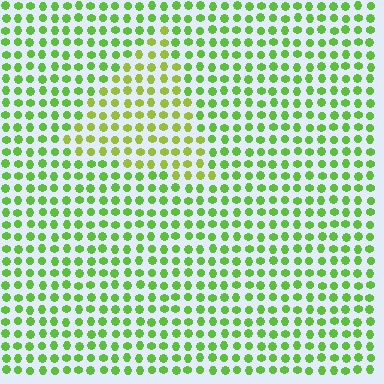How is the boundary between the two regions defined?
The boundary is defined purely by a slight shift in hue (about 26 degrees). Spacing, size, and orientation are identical on both sides.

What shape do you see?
I see a triangle.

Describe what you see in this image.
The image is filled with small lime elements in a uniform arrangement. A triangle-shaped region is visible where the elements are tinted to a slightly different hue, forming a subtle color boundary.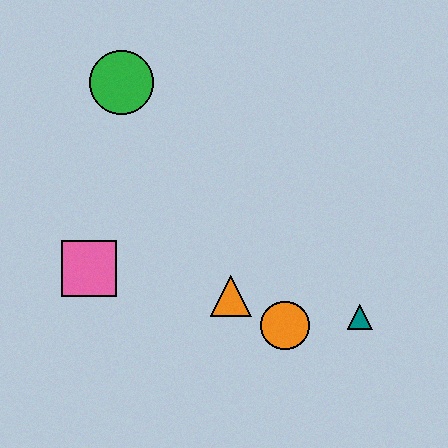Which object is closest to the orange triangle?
The orange circle is closest to the orange triangle.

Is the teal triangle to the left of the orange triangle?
No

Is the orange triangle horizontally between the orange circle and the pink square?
Yes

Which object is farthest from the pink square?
The teal triangle is farthest from the pink square.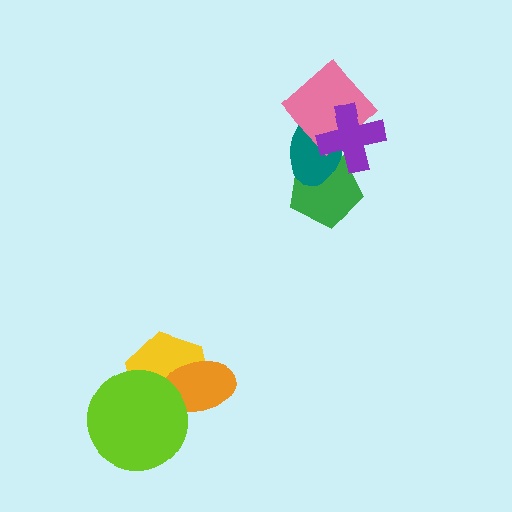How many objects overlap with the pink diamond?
2 objects overlap with the pink diamond.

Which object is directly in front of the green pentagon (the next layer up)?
The teal ellipse is directly in front of the green pentagon.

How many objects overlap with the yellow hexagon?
2 objects overlap with the yellow hexagon.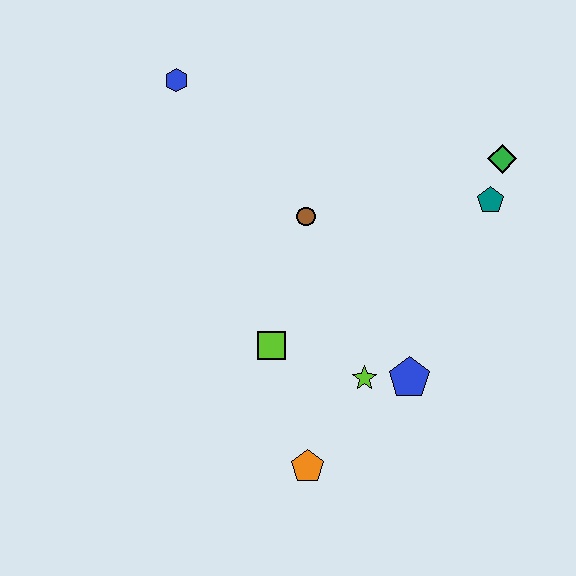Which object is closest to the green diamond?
The teal pentagon is closest to the green diamond.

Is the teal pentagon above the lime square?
Yes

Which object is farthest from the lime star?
The blue hexagon is farthest from the lime star.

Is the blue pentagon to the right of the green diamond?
No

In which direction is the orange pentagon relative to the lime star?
The orange pentagon is below the lime star.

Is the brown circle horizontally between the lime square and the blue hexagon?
No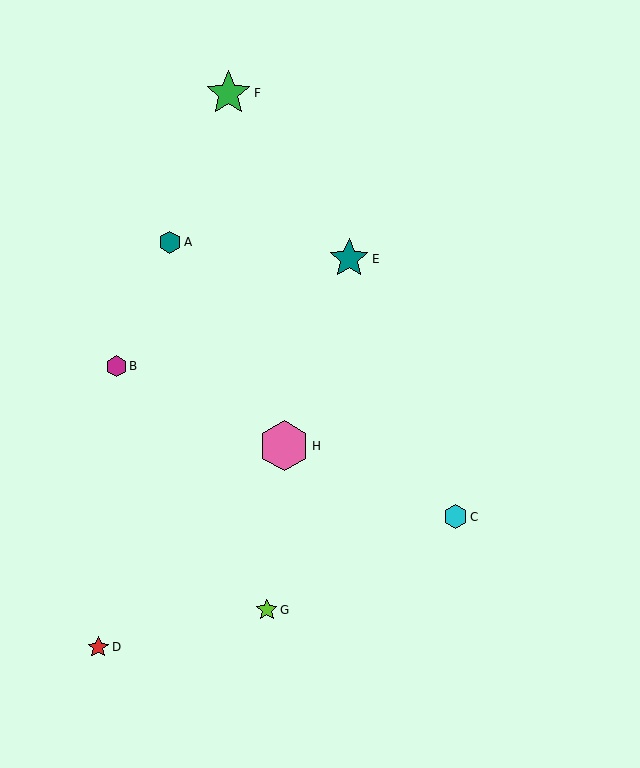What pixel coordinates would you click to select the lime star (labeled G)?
Click at (267, 610) to select the lime star G.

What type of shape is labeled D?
Shape D is a red star.